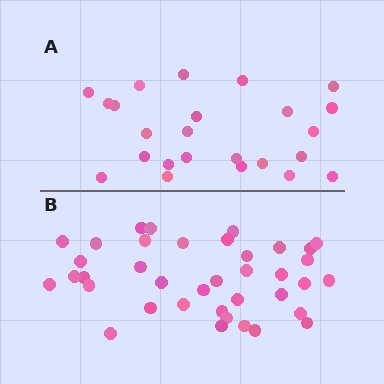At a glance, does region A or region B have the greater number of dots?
Region B (the bottom region) has more dots.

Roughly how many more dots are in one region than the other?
Region B has approximately 15 more dots than region A.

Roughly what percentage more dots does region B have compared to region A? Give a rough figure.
About 60% more.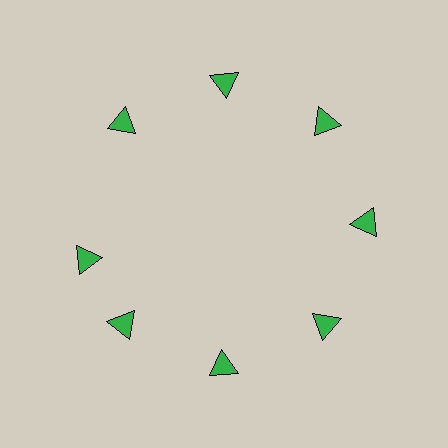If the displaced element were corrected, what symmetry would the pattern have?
It would have 8-fold rotational symmetry — the pattern would map onto itself every 45 degrees.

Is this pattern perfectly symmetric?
No. The 8 green triangles are arranged in a ring, but one element near the 9 o'clock position is rotated out of alignment along the ring, breaking the 8-fold rotational symmetry.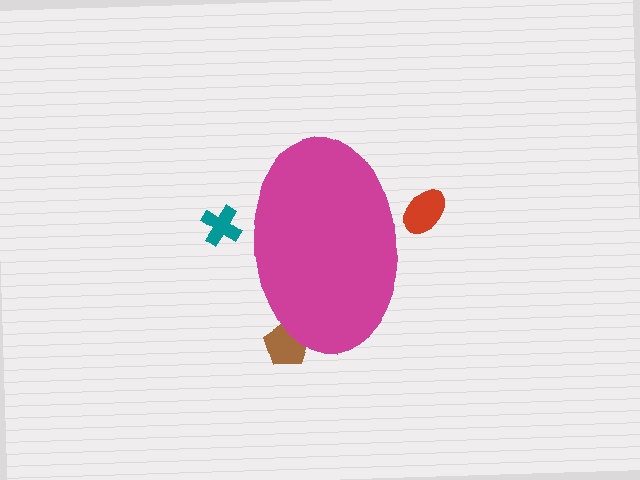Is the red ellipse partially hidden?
Yes, the red ellipse is partially hidden behind the magenta ellipse.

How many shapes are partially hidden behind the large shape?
3 shapes are partially hidden.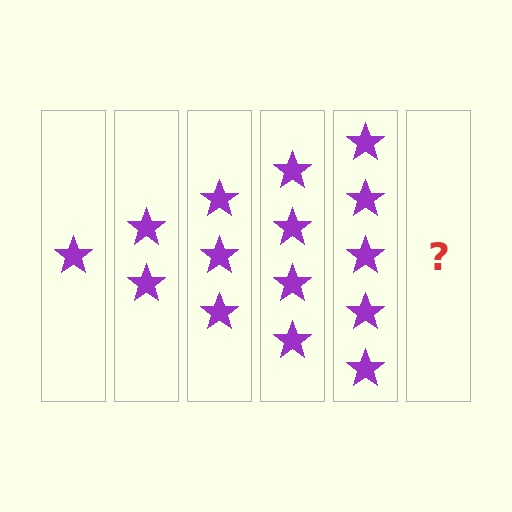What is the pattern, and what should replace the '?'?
The pattern is that each step adds one more star. The '?' should be 6 stars.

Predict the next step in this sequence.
The next step is 6 stars.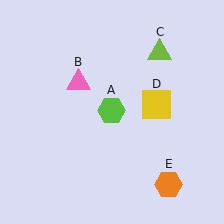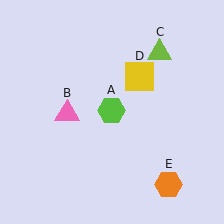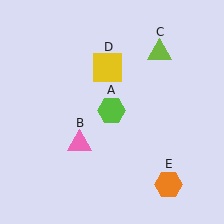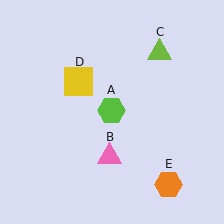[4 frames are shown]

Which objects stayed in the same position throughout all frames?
Lime hexagon (object A) and lime triangle (object C) and orange hexagon (object E) remained stationary.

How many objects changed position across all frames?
2 objects changed position: pink triangle (object B), yellow square (object D).